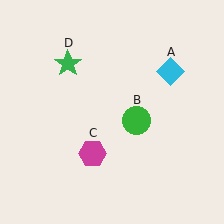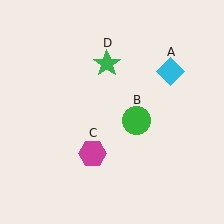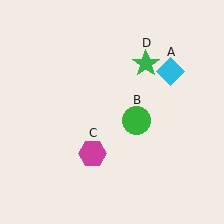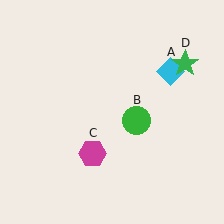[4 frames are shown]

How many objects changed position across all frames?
1 object changed position: green star (object D).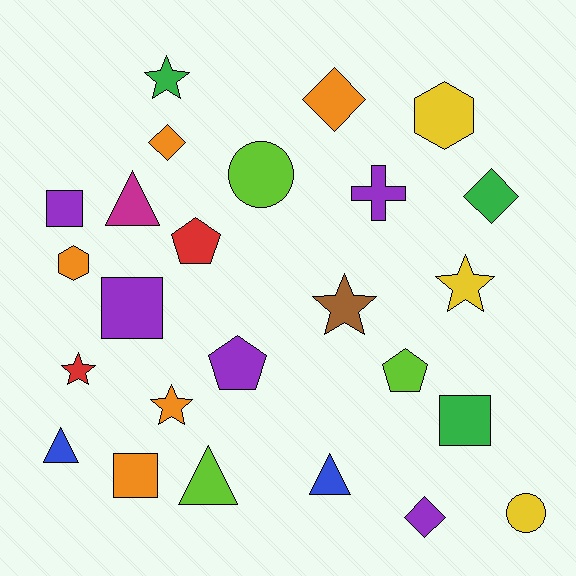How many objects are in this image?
There are 25 objects.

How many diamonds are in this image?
There are 4 diamonds.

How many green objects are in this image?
There are 3 green objects.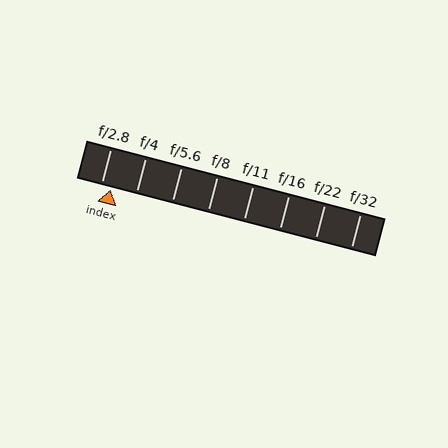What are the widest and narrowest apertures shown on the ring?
The widest aperture shown is f/2.8 and the narrowest is f/32.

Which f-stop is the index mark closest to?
The index mark is closest to f/2.8.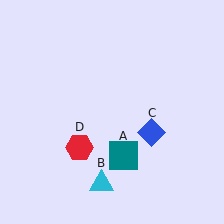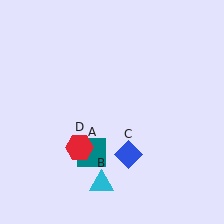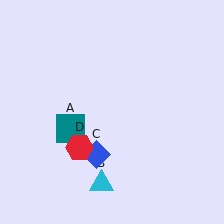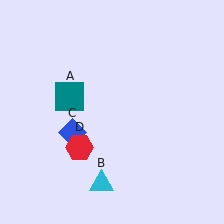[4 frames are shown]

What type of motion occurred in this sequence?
The teal square (object A), blue diamond (object C) rotated clockwise around the center of the scene.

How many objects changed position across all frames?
2 objects changed position: teal square (object A), blue diamond (object C).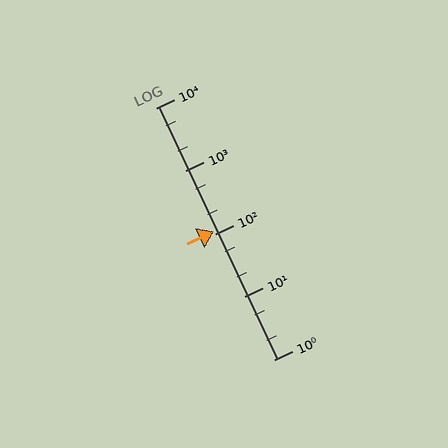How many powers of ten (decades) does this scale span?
The scale spans 4 decades, from 1 to 10000.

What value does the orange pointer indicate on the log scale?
The pointer indicates approximately 110.